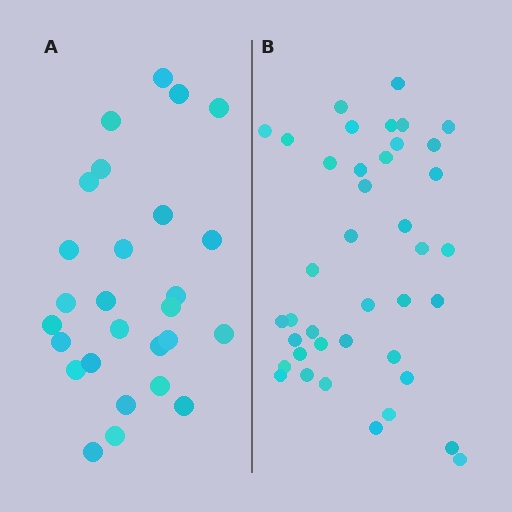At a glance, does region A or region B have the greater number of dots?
Region B (the right region) has more dots.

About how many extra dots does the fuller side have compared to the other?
Region B has approximately 15 more dots than region A.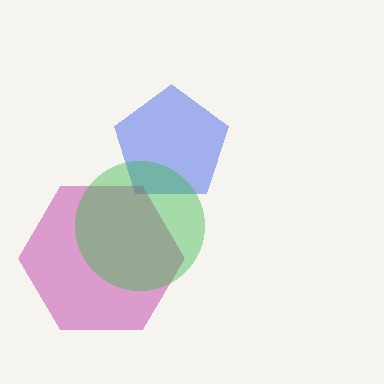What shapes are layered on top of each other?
The layered shapes are: a blue pentagon, a magenta hexagon, a green circle.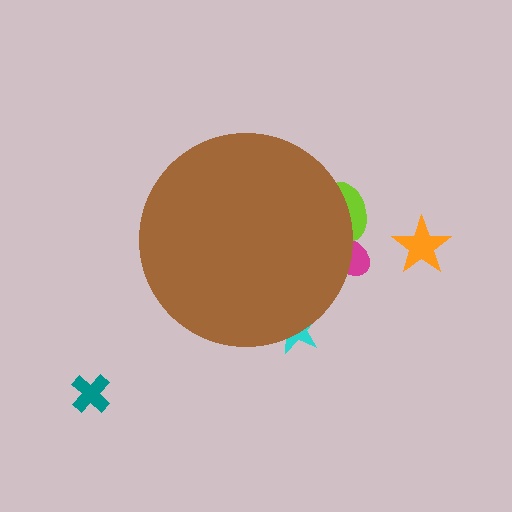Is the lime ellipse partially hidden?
Yes, the lime ellipse is partially hidden behind the brown circle.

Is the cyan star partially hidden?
Yes, the cyan star is partially hidden behind the brown circle.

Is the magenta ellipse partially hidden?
Yes, the magenta ellipse is partially hidden behind the brown circle.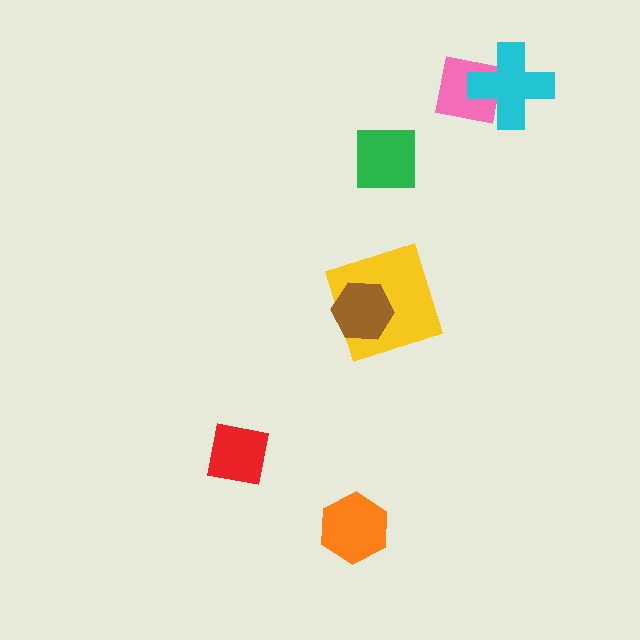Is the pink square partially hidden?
Yes, it is partially covered by another shape.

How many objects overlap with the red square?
0 objects overlap with the red square.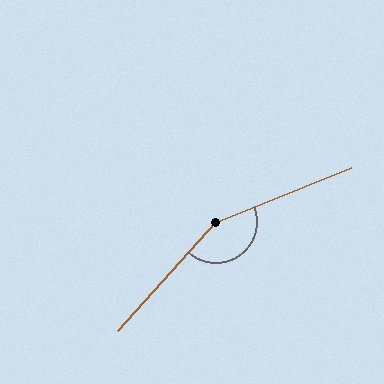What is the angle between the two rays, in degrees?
Approximately 154 degrees.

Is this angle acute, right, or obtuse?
It is obtuse.